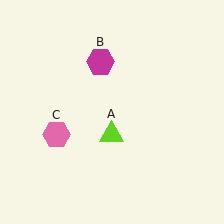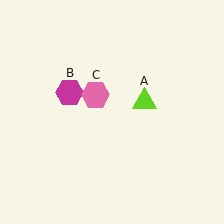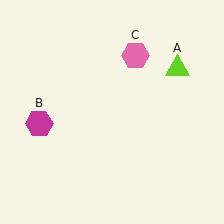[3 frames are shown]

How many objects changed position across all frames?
3 objects changed position: lime triangle (object A), magenta hexagon (object B), pink hexagon (object C).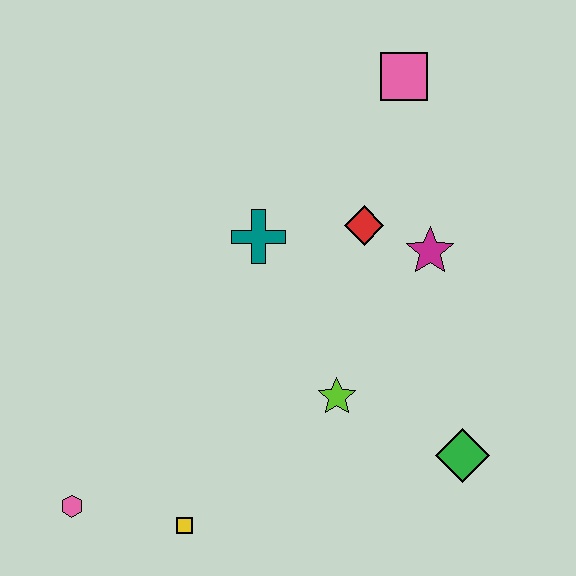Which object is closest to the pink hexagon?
The yellow square is closest to the pink hexagon.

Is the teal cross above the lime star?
Yes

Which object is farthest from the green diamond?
The pink hexagon is farthest from the green diamond.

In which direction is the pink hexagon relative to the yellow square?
The pink hexagon is to the left of the yellow square.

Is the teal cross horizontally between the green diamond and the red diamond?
No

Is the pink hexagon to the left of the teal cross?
Yes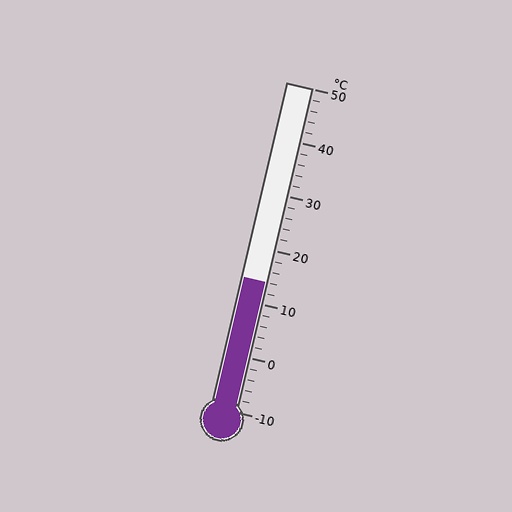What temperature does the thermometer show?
The thermometer shows approximately 14°C.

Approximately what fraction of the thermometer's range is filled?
The thermometer is filled to approximately 40% of its range.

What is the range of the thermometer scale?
The thermometer scale ranges from -10°C to 50°C.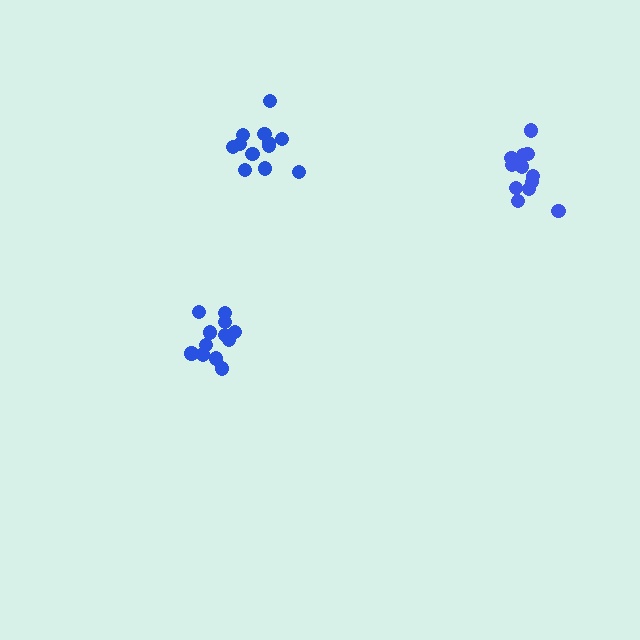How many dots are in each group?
Group 1: 12 dots, Group 2: 12 dots, Group 3: 12 dots (36 total).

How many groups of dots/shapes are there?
There are 3 groups.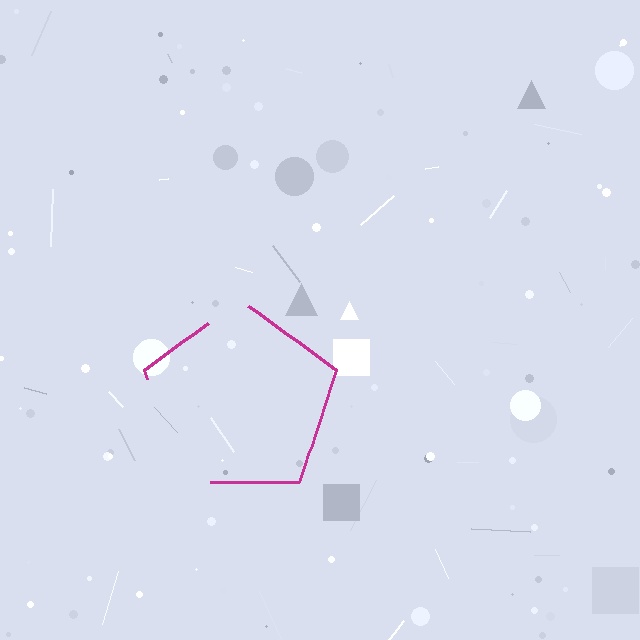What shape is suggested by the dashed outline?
The dashed outline suggests a pentagon.